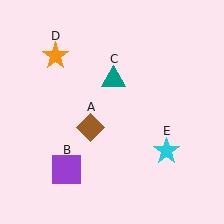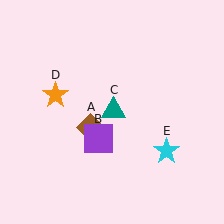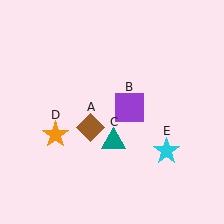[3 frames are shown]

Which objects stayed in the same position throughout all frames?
Brown diamond (object A) and cyan star (object E) remained stationary.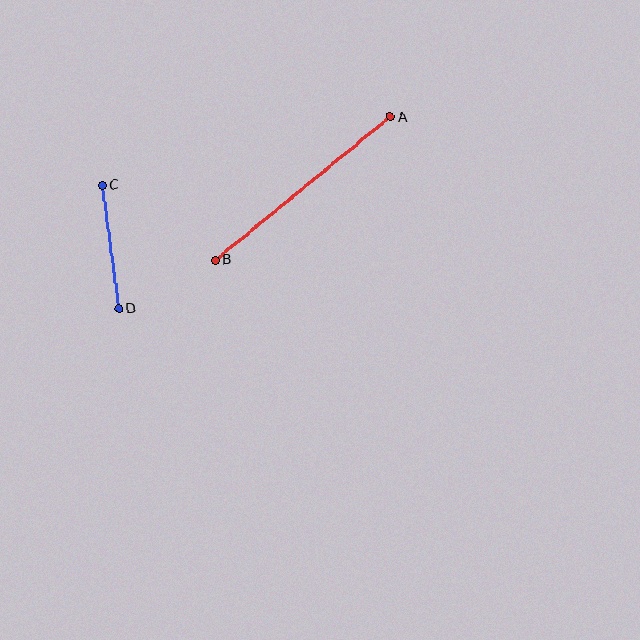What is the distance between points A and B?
The distance is approximately 227 pixels.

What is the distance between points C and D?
The distance is approximately 125 pixels.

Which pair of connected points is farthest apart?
Points A and B are farthest apart.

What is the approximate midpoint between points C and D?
The midpoint is at approximately (111, 247) pixels.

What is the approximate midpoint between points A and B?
The midpoint is at approximately (303, 189) pixels.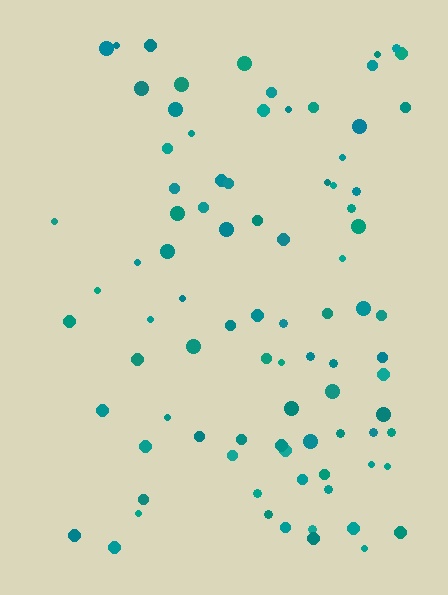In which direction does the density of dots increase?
From left to right, with the right side densest.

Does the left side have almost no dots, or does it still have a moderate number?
Still a moderate number, just noticeably fewer than the right.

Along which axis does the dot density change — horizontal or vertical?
Horizontal.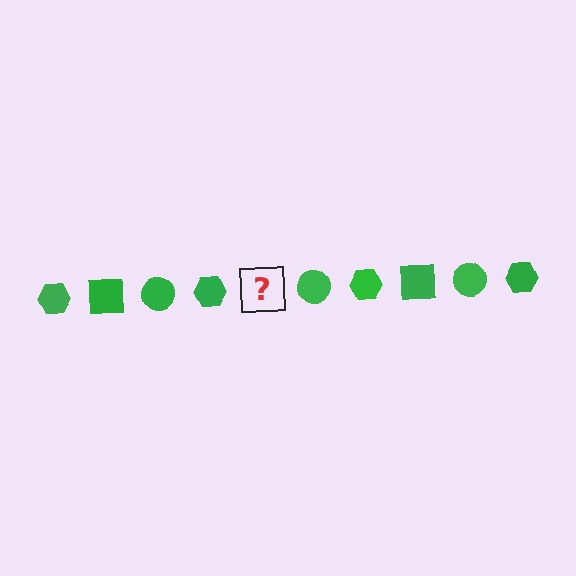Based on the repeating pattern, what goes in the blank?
The blank should be a green square.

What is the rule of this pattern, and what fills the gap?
The rule is that the pattern cycles through hexagon, square, circle shapes in green. The gap should be filled with a green square.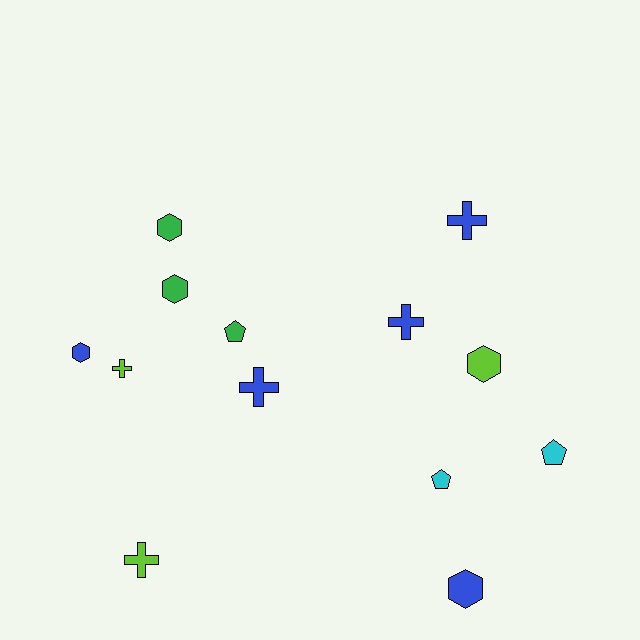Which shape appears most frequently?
Hexagon, with 5 objects.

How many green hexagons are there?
There are 2 green hexagons.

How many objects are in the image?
There are 13 objects.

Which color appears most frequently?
Blue, with 5 objects.